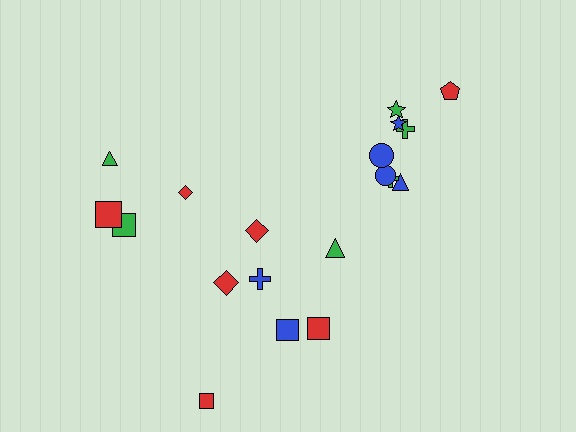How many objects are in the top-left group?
There are 4 objects.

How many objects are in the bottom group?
There are 7 objects.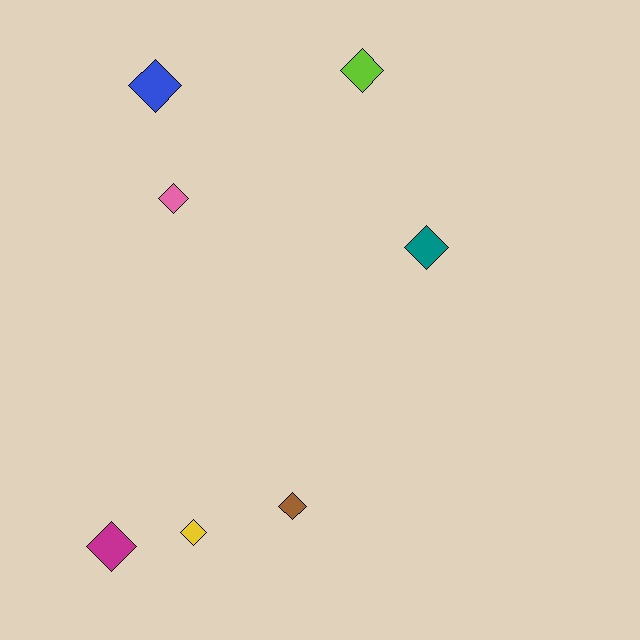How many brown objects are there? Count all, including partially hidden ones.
There is 1 brown object.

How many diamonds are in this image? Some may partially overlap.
There are 7 diamonds.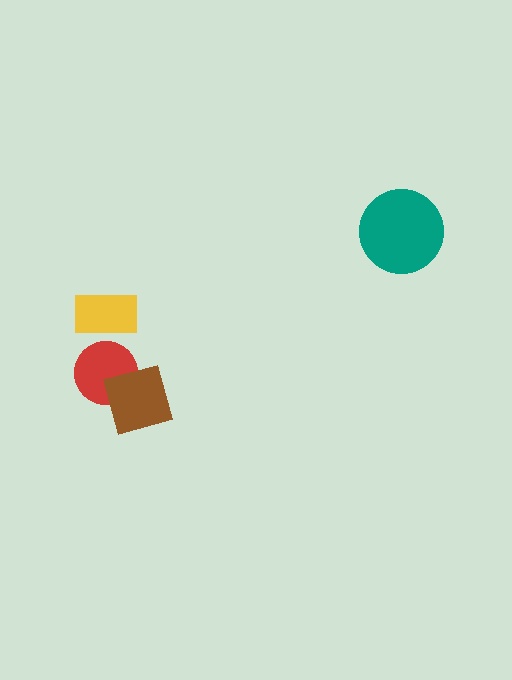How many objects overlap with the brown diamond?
1 object overlaps with the brown diamond.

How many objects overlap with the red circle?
1 object overlaps with the red circle.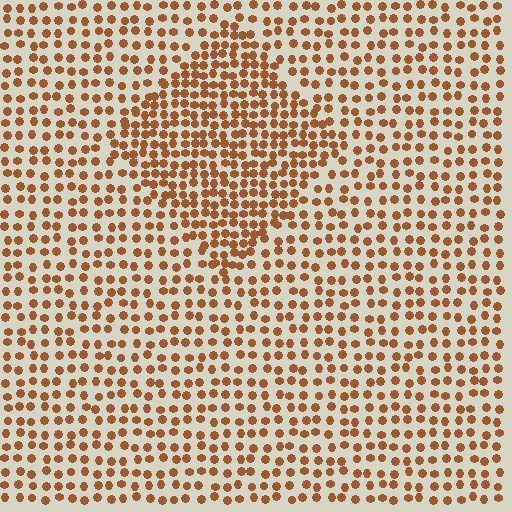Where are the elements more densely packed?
The elements are more densely packed inside the diamond boundary.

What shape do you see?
I see a diamond.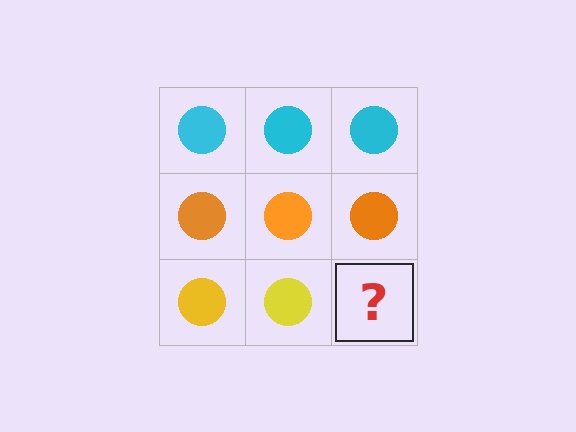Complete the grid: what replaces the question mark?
The question mark should be replaced with a yellow circle.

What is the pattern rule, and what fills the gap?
The rule is that each row has a consistent color. The gap should be filled with a yellow circle.